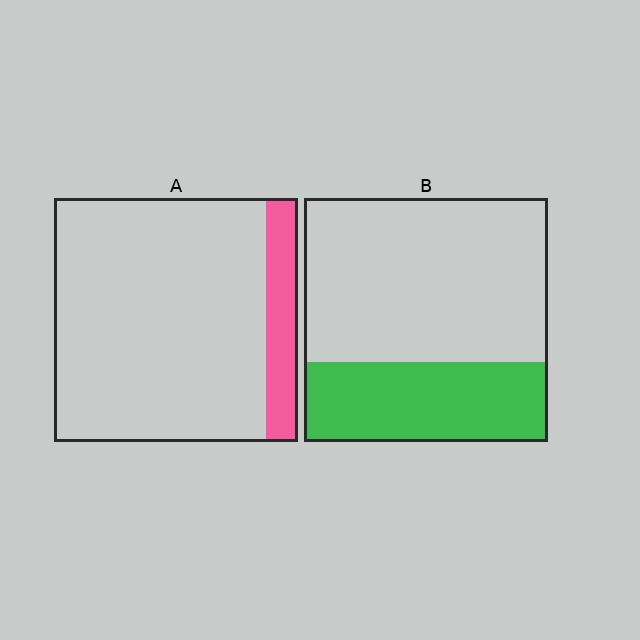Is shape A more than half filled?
No.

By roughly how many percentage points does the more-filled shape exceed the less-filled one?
By roughly 20 percentage points (B over A).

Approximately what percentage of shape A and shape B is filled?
A is approximately 15% and B is approximately 35%.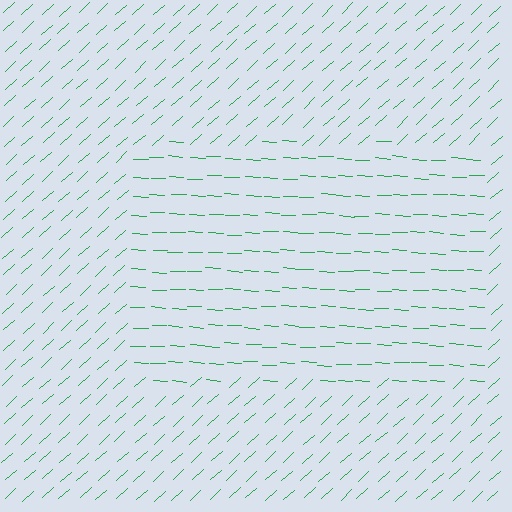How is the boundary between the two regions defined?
The boundary is defined purely by a change in line orientation (approximately 45 degrees difference). All lines are the same color and thickness.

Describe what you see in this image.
The image is filled with small green line segments. A rectangle region in the image has lines oriented differently from the surrounding lines, creating a visible texture boundary.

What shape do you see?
I see a rectangle.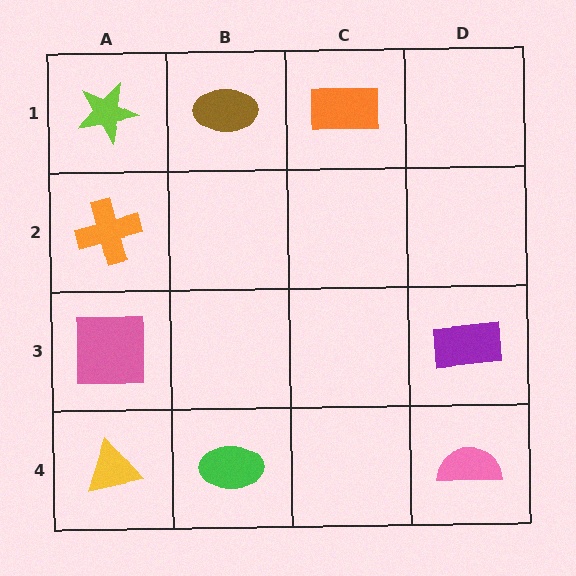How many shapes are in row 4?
3 shapes.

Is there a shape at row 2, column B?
No, that cell is empty.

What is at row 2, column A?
An orange cross.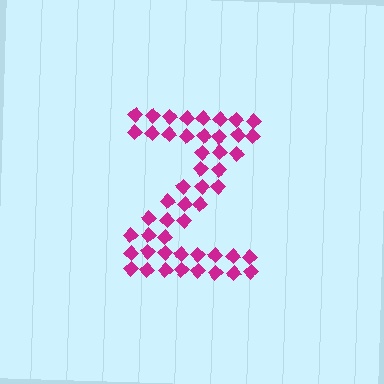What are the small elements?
The small elements are diamonds.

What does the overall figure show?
The overall figure shows the letter Z.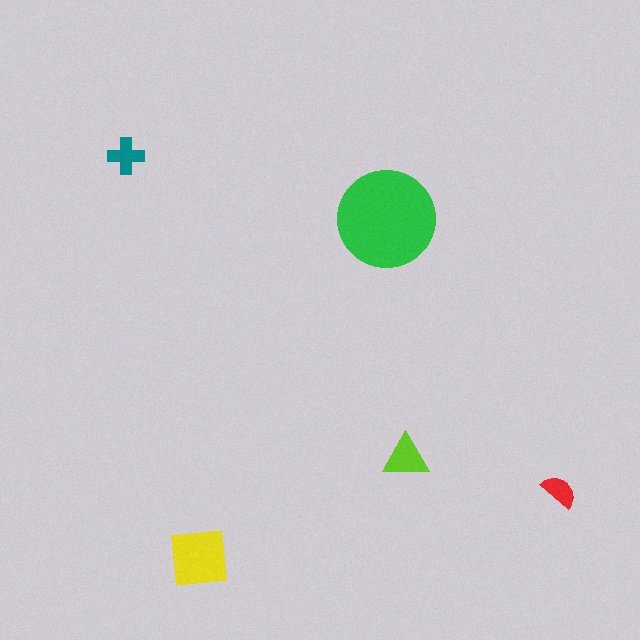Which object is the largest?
The green circle.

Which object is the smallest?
The red semicircle.